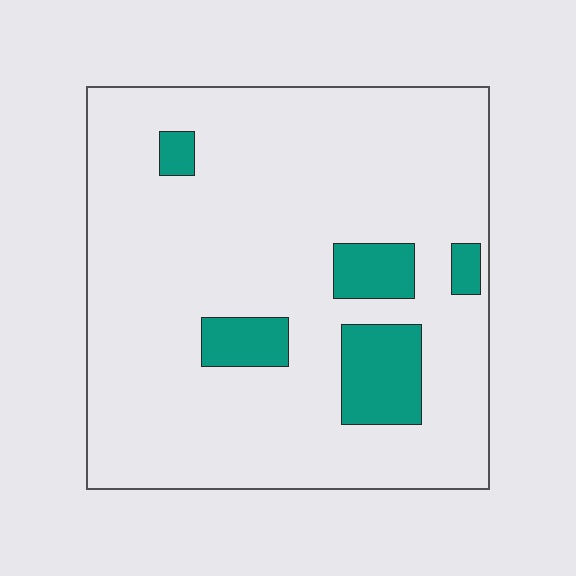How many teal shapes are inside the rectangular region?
5.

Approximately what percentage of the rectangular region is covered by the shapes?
Approximately 10%.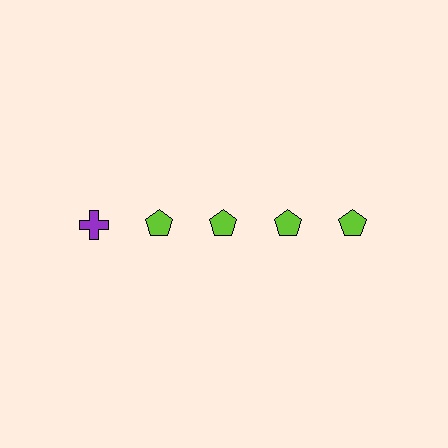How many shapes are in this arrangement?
There are 5 shapes arranged in a grid pattern.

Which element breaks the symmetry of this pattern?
The purple cross in the top row, leftmost column breaks the symmetry. All other shapes are lime pentagons.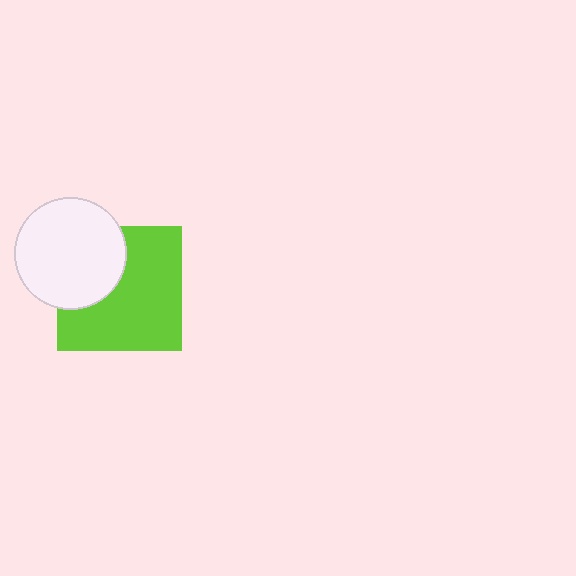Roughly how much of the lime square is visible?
Most of it is visible (roughly 67%).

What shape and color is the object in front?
The object in front is a white circle.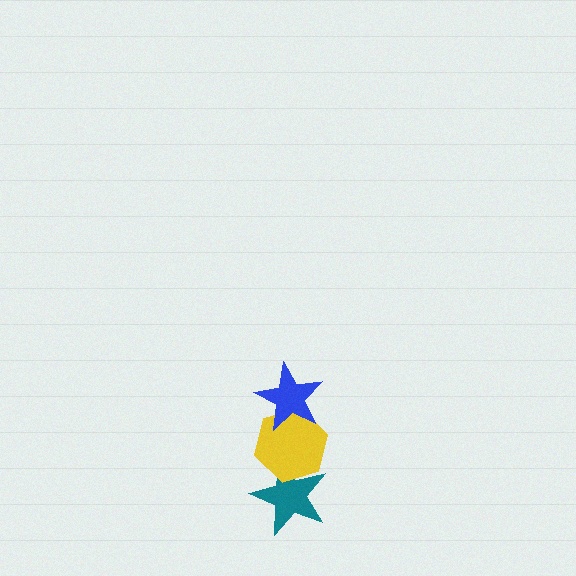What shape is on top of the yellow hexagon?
The blue star is on top of the yellow hexagon.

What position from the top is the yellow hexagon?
The yellow hexagon is 2nd from the top.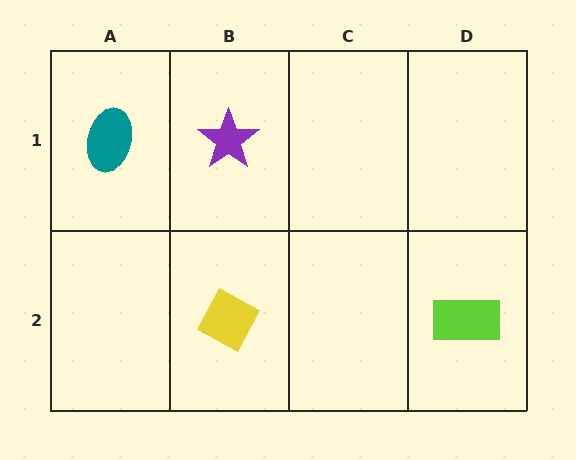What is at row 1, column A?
A teal ellipse.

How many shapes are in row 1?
2 shapes.